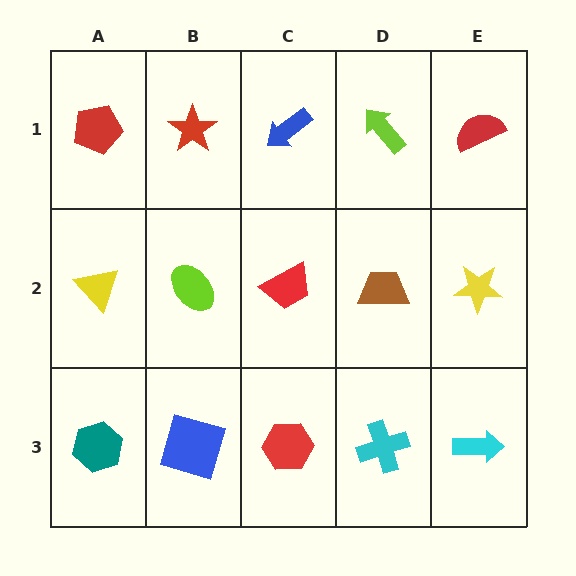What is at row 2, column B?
A lime ellipse.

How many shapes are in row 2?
5 shapes.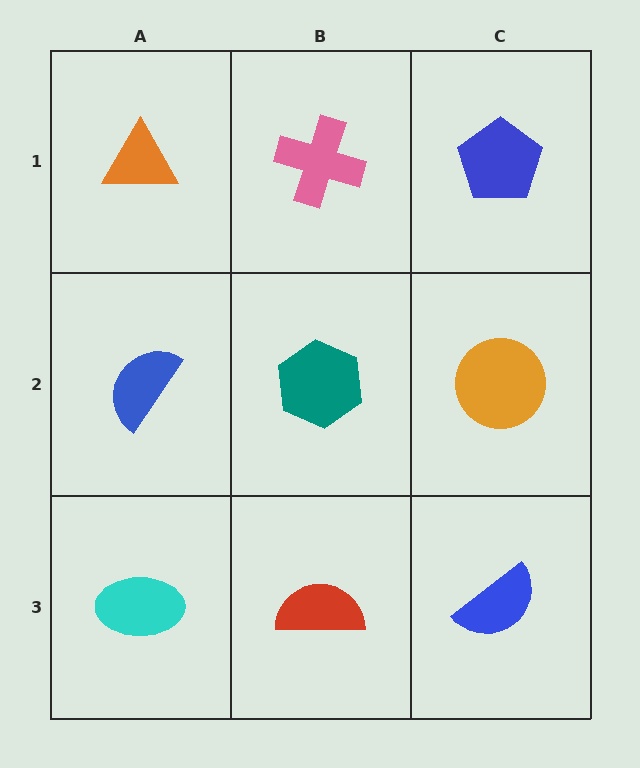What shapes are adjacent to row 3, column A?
A blue semicircle (row 2, column A), a red semicircle (row 3, column B).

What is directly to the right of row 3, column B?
A blue semicircle.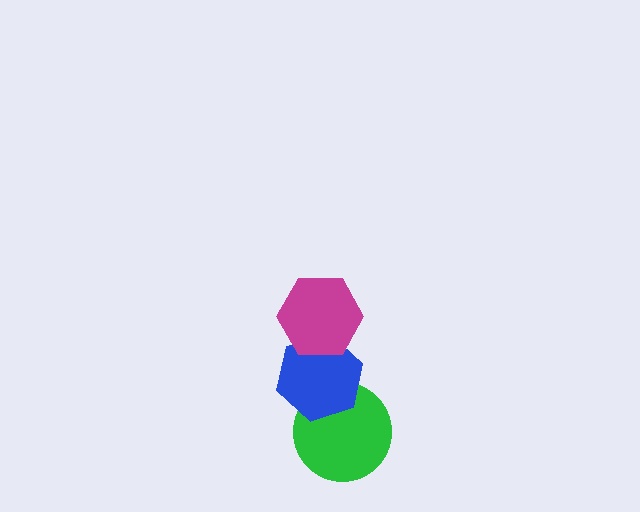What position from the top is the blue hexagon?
The blue hexagon is 2nd from the top.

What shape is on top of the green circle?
The blue hexagon is on top of the green circle.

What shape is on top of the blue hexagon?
The magenta hexagon is on top of the blue hexagon.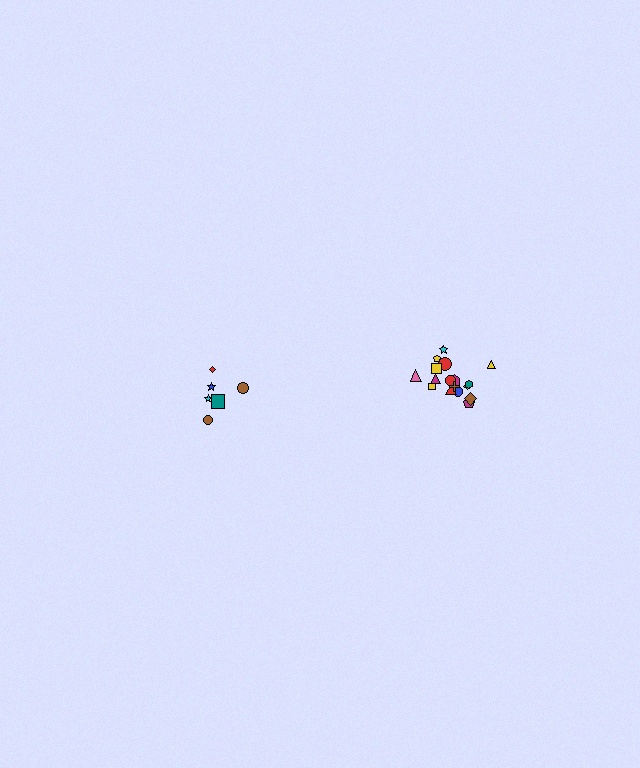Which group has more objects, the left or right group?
The right group.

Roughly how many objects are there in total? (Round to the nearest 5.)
Roughly 25 objects in total.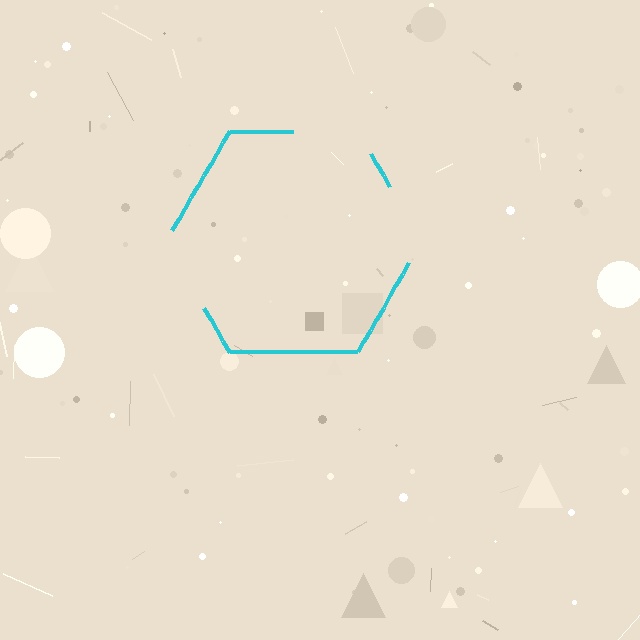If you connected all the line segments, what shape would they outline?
They would outline a hexagon.